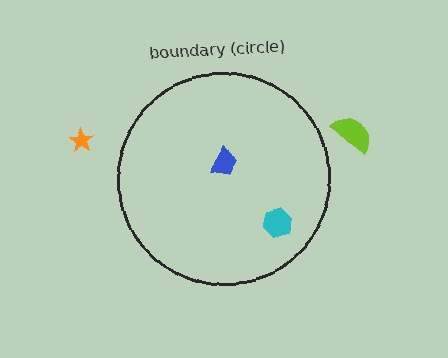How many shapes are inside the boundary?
2 inside, 2 outside.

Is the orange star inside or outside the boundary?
Outside.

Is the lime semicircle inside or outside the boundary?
Outside.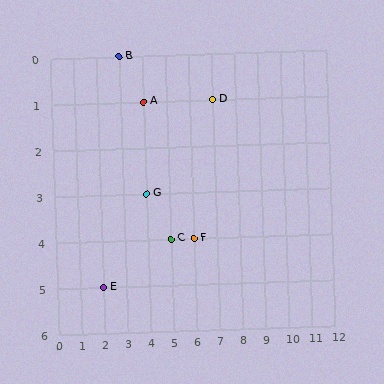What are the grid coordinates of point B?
Point B is at grid coordinates (3, 0).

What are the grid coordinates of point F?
Point F is at grid coordinates (6, 4).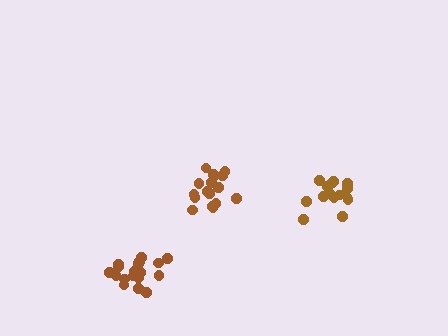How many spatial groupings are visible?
There are 3 spatial groupings.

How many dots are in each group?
Group 1: 18 dots, Group 2: 15 dots, Group 3: 19 dots (52 total).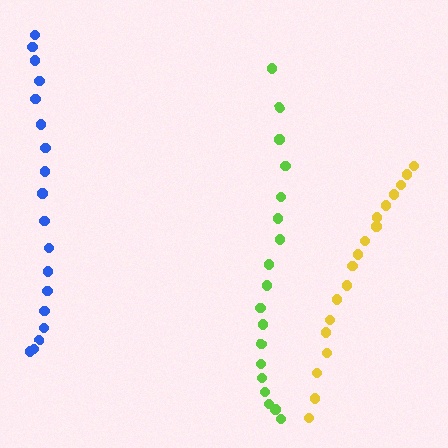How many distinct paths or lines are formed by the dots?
There are 3 distinct paths.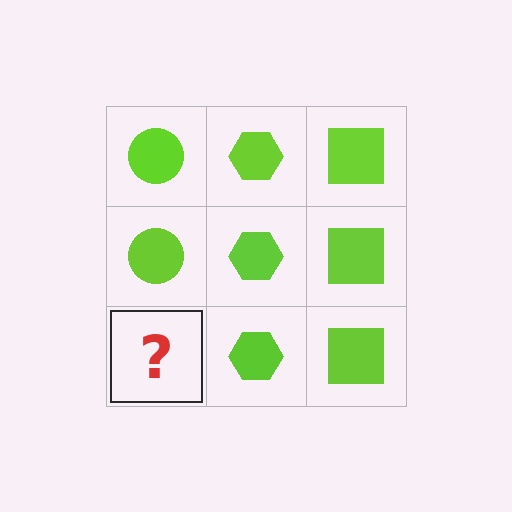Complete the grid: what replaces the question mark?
The question mark should be replaced with a lime circle.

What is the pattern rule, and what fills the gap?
The rule is that each column has a consistent shape. The gap should be filled with a lime circle.